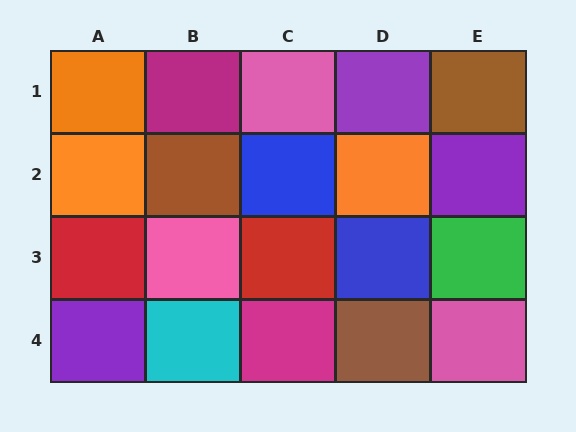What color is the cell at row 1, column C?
Pink.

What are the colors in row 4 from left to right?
Purple, cyan, magenta, brown, pink.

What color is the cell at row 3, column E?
Green.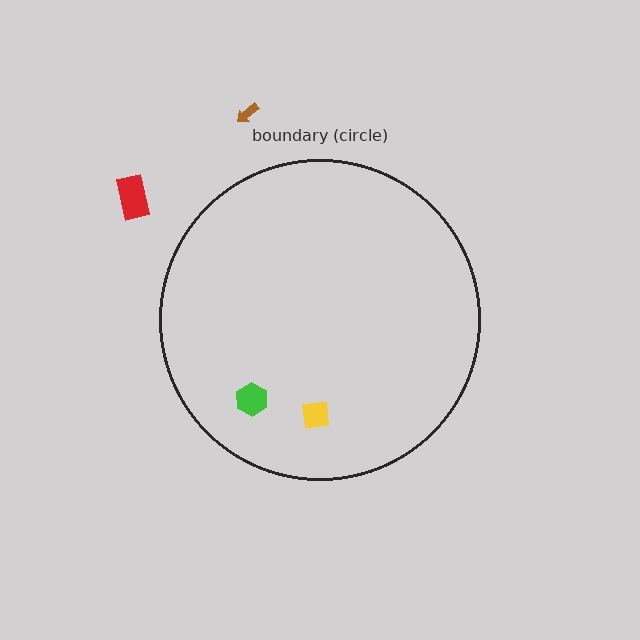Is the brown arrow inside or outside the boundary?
Outside.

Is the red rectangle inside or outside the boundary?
Outside.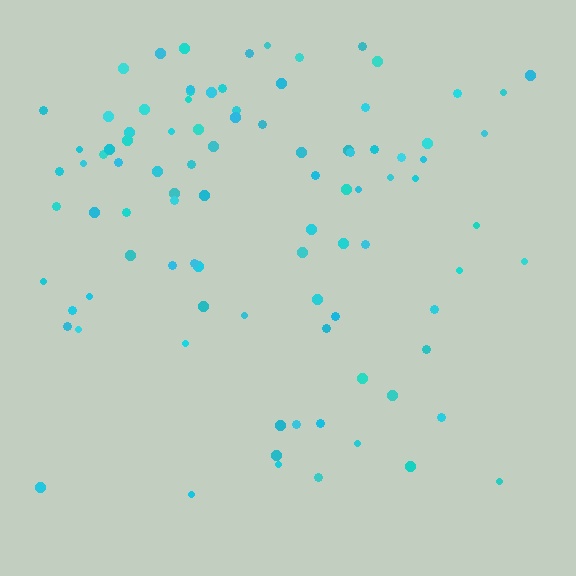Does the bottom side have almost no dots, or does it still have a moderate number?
Still a moderate number, just noticeably fewer than the top.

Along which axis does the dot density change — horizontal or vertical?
Vertical.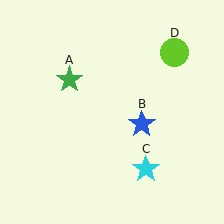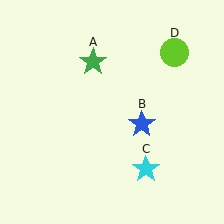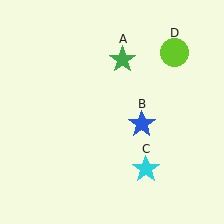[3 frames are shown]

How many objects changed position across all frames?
1 object changed position: green star (object A).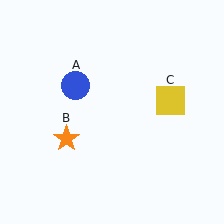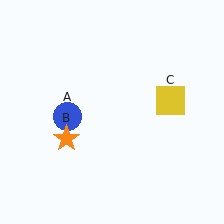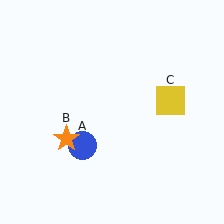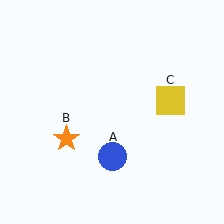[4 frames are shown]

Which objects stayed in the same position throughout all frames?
Orange star (object B) and yellow square (object C) remained stationary.